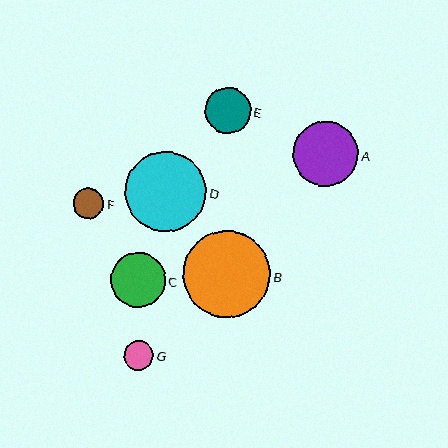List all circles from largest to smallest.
From largest to smallest: B, D, A, C, E, F, G.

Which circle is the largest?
Circle B is the largest with a size of approximately 87 pixels.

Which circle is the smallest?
Circle G is the smallest with a size of approximately 30 pixels.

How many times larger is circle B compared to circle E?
Circle B is approximately 1.9 times the size of circle E.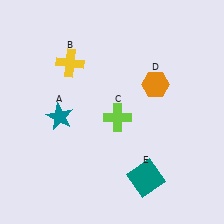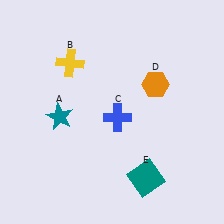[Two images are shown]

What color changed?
The cross (C) changed from lime in Image 1 to blue in Image 2.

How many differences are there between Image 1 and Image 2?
There is 1 difference between the two images.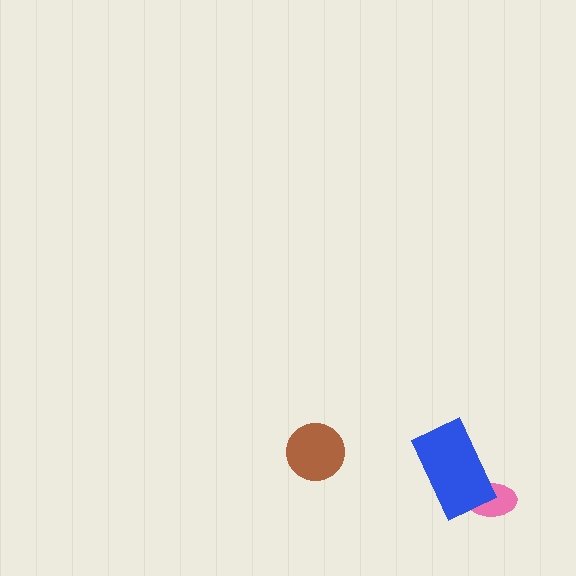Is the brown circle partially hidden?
No, no other shape covers it.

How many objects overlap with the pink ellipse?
1 object overlaps with the pink ellipse.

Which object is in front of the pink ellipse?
The blue rectangle is in front of the pink ellipse.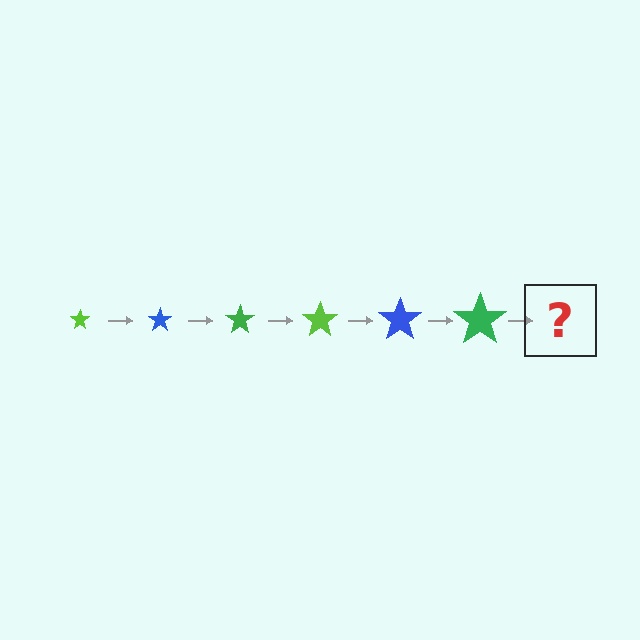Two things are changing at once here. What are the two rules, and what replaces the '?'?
The two rules are that the star grows larger each step and the color cycles through lime, blue, and green. The '?' should be a lime star, larger than the previous one.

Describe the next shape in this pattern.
It should be a lime star, larger than the previous one.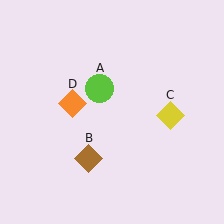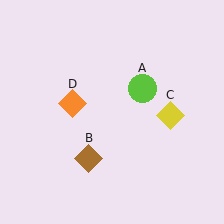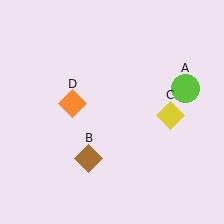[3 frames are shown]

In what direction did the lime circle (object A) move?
The lime circle (object A) moved right.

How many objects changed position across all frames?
1 object changed position: lime circle (object A).